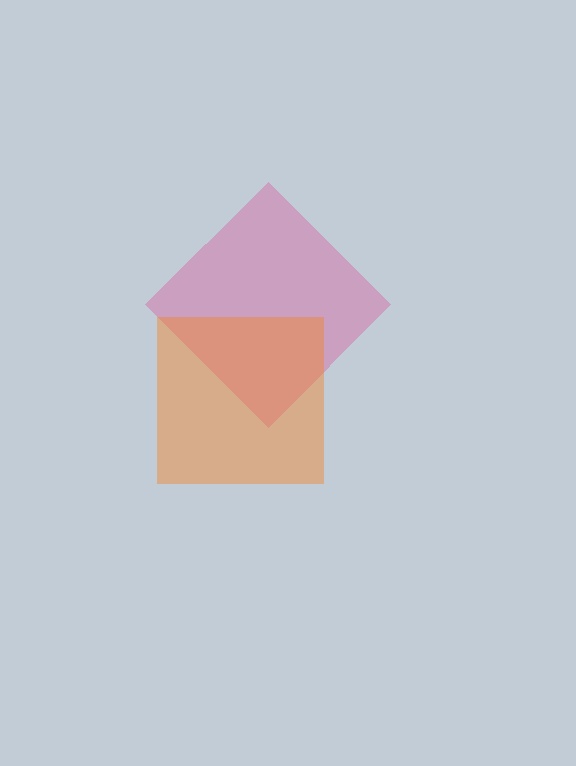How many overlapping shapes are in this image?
There are 2 overlapping shapes in the image.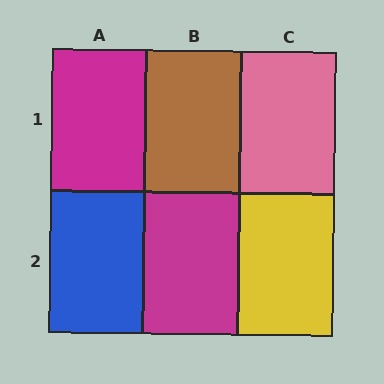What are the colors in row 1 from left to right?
Magenta, brown, pink.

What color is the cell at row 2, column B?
Magenta.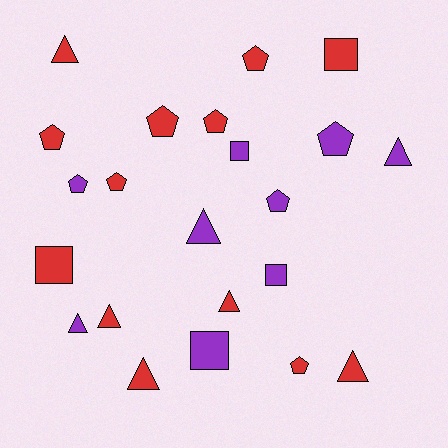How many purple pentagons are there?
There are 3 purple pentagons.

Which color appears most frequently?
Red, with 13 objects.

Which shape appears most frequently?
Pentagon, with 9 objects.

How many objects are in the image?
There are 22 objects.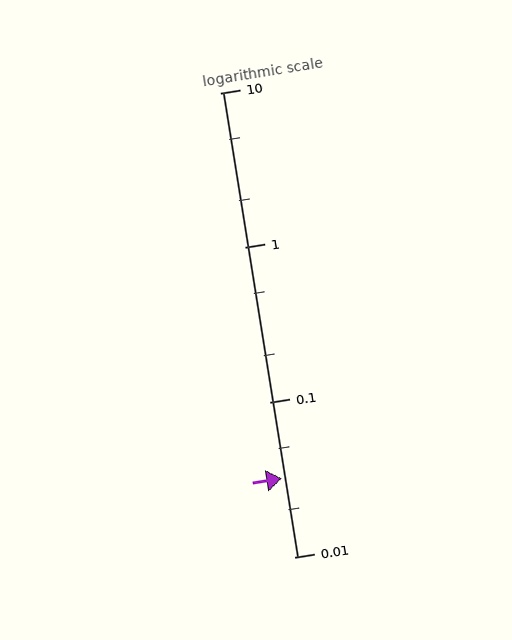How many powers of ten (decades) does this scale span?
The scale spans 3 decades, from 0.01 to 10.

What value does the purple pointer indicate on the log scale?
The pointer indicates approximately 0.032.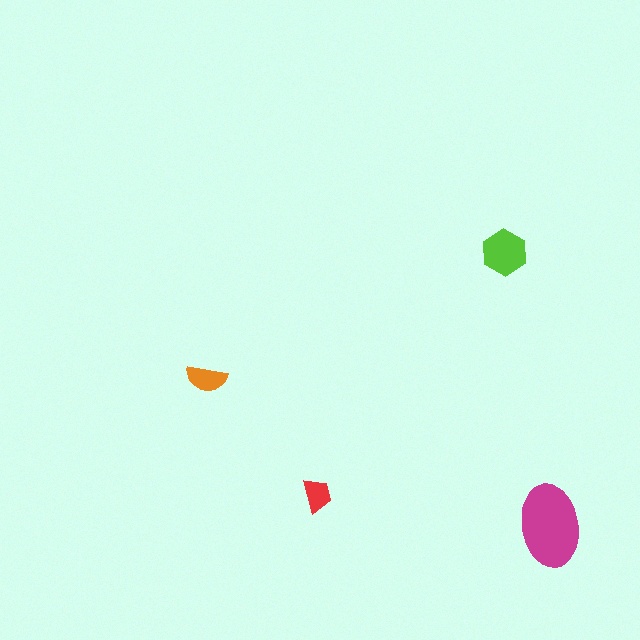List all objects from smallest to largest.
The red trapezoid, the orange semicircle, the lime hexagon, the magenta ellipse.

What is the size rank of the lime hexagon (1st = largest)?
2nd.